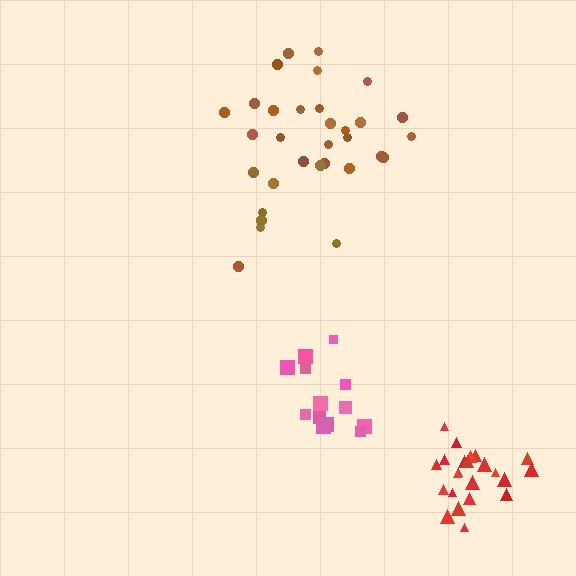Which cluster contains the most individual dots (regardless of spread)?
Brown (32).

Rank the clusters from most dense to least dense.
red, pink, brown.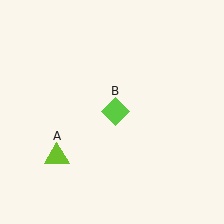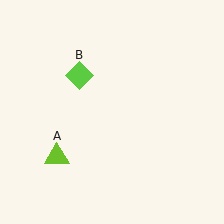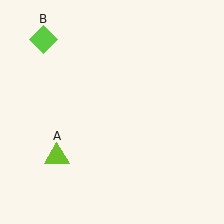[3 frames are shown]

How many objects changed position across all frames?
1 object changed position: lime diamond (object B).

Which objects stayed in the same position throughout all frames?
Lime triangle (object A) remained stationary.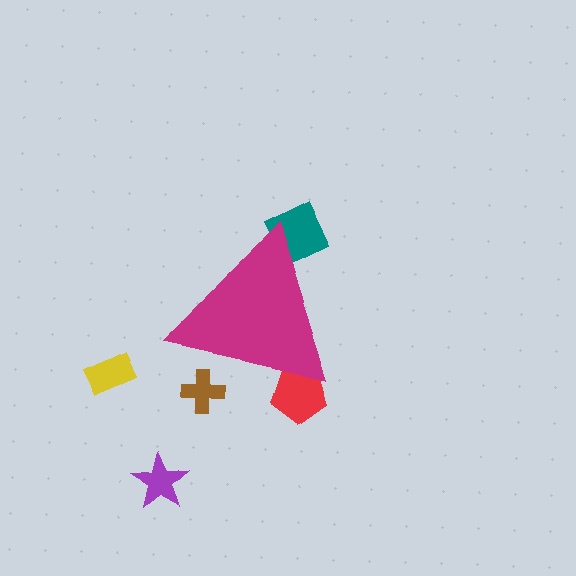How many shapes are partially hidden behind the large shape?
3 shapes are partially hidden.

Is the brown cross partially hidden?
Yes, the brown cross is partially hidden behind the magenta triangle.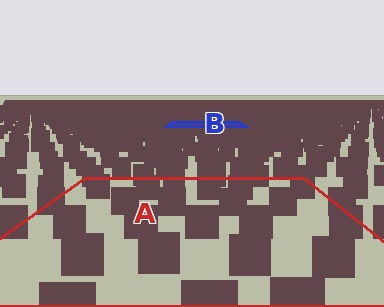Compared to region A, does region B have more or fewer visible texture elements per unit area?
Region B has more texture elements per unit area — they are packed more densely because it is farther away.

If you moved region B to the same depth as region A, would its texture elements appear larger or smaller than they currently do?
They would appear larger. At a closer depth, the same texture elements are projected at a bigger on-screen size.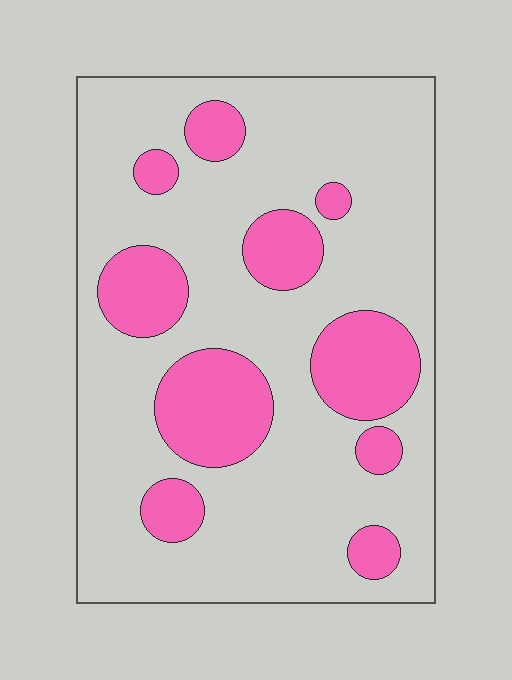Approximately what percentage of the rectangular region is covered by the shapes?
Approximately 25%.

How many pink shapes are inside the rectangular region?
10.